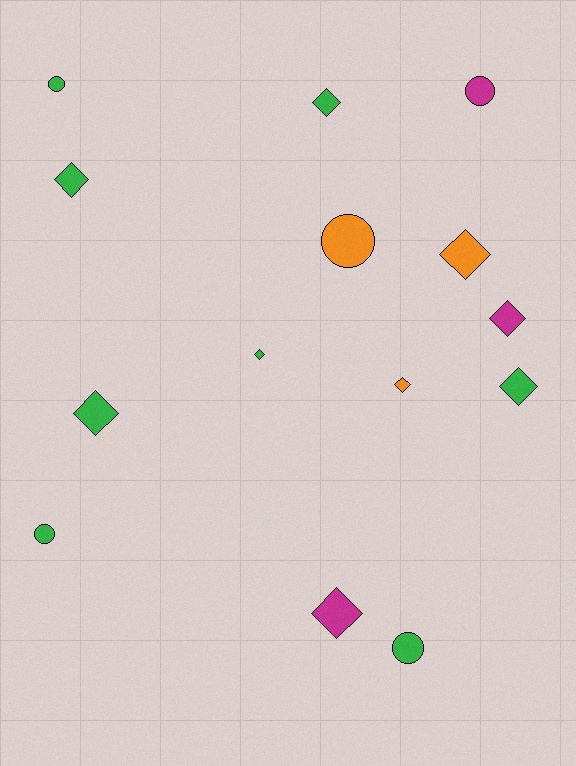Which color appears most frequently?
Green, with 8 objects.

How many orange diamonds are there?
There are 2 orange diamonds.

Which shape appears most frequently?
Diamond, with 9 objects.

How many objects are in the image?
There are 14 objects.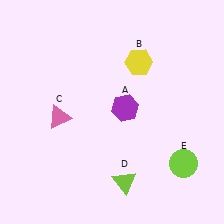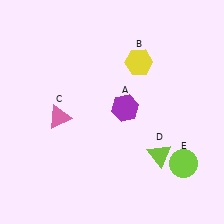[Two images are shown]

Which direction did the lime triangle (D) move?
The lime triangle (D) moved right.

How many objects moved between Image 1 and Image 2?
1 object moved between the two images.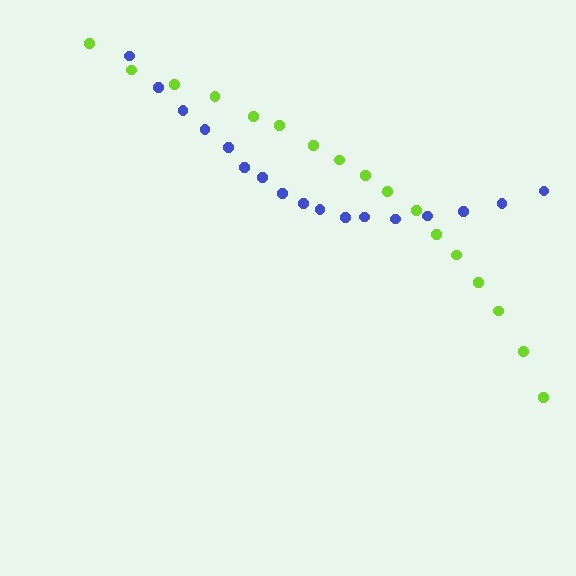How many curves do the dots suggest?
There are 2 distinct paths.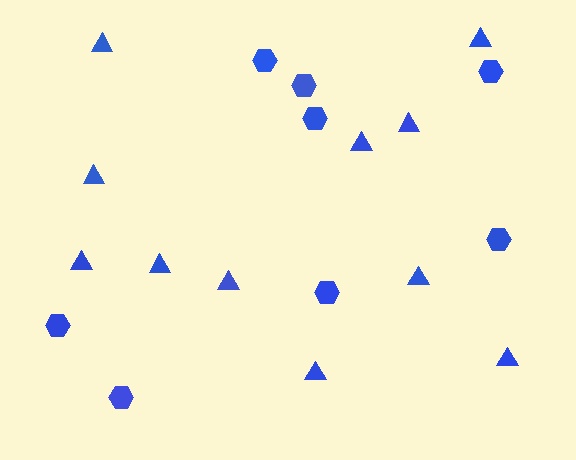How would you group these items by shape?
There are 2 groups: one group of hexagons (8) and one group of triangles (11).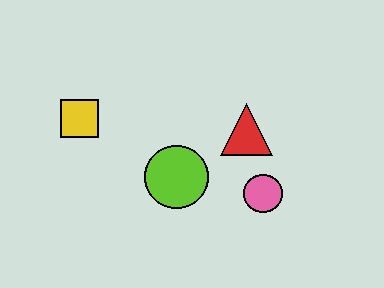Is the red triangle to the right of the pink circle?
No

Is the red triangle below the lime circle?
No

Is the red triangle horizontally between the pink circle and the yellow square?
Yes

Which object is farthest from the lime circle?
The yellow square is farthest from the lime circle.